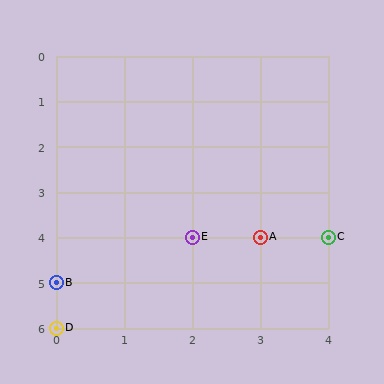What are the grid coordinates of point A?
Point A is at grid coordinates (3, 4).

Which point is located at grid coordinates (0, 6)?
Point D is at (0, 6).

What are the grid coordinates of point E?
Point E is at grid coordinates (2, 4).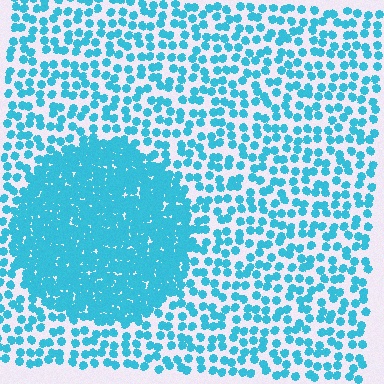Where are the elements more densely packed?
The elements are more densely packed inside the circle boundary.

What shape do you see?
I see a circle.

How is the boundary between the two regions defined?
The boundary is defined by a change in element density (approximately 2.6x ratio). All elements are the same color, size, and shape.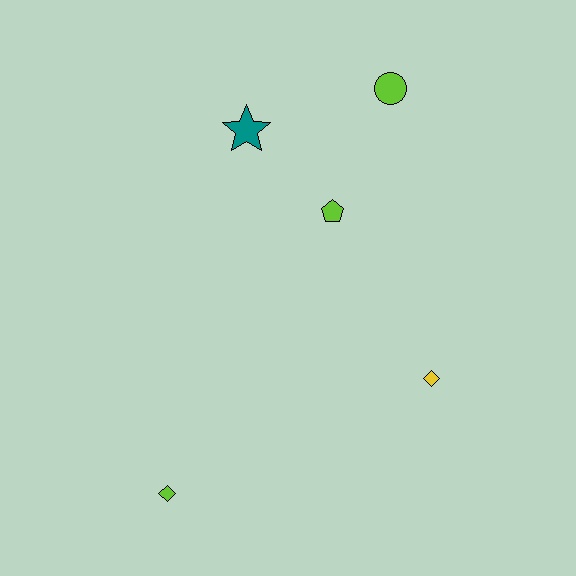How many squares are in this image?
There are no squares.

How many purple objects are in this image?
There are no purple objects.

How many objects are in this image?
There are 5 objects.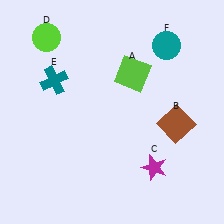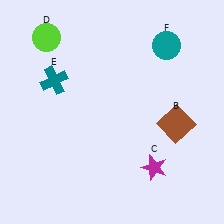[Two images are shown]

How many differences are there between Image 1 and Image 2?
There is 1 difference between the two images.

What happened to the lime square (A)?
The lime square (A) was removed in Image 2. It was in the top-right area of Image 1.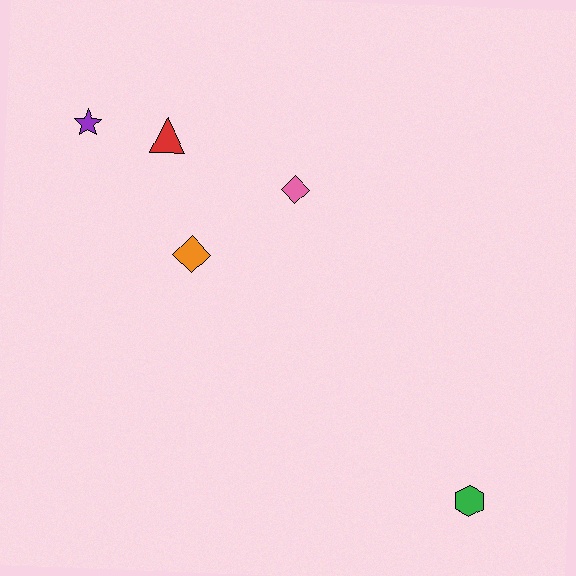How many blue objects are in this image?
There are no blue objects.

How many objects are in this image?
There are 5 objects.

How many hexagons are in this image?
There is 1 hexagon.